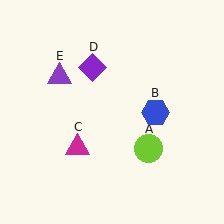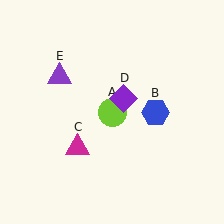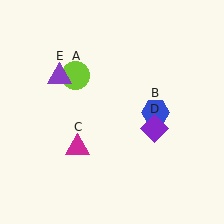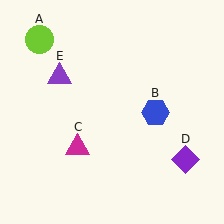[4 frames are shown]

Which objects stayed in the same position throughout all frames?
Blue hexagon (object B) and magenta triangle (object C) and purple triangle (object E) remained stationary.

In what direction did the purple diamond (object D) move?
The purple diamond (object D) moved down and to the right.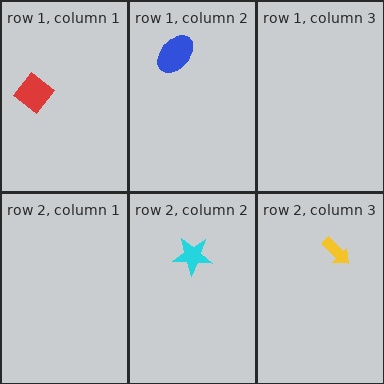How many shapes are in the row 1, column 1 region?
1.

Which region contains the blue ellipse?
The row 1, column 2 region.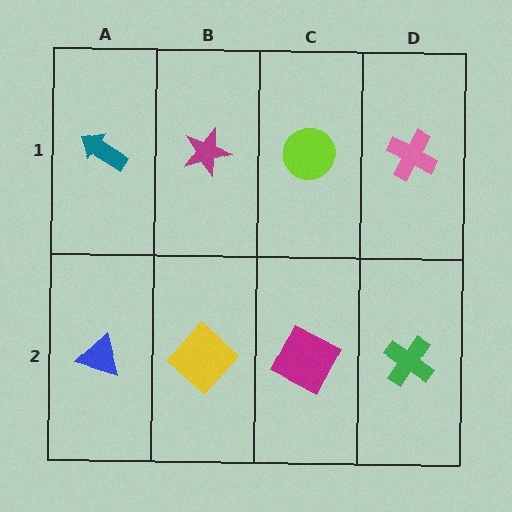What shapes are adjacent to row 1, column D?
A green cross (row 2, column D), a lime circle (row 1, column C).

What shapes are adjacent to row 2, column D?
A pink cross (row 1, column D), a magenta square (row 2, column C).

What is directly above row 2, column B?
A magenta star.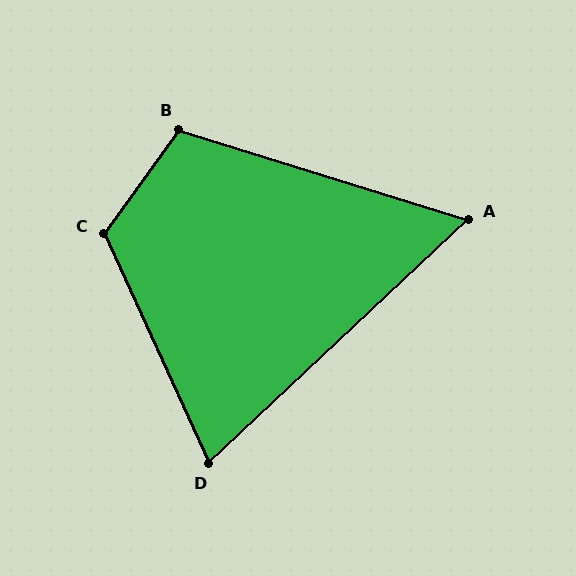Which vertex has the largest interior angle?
C, at approximately 119 degrees.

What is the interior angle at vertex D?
Approximately 71 degrees (acute).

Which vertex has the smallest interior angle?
A, at approximately 61 degrees.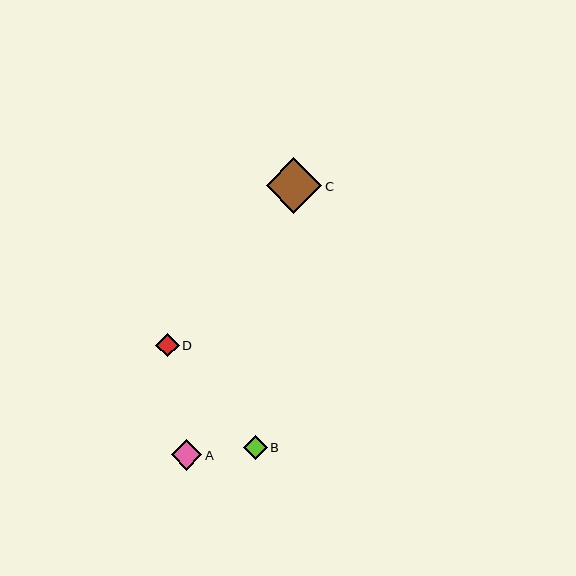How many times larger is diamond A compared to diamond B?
Diamond A is approximately 1.3 times the size of diamond B.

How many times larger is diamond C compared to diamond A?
Diamond C is approximately 1.8 times the size of diamond A.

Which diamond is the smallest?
Diamond D is the smallest with a size of approximately 23 pixels.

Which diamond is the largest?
Diamond C is the largest with a size of approximately 56 pixels.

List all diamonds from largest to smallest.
From largest to smallest: C, A, B, D.